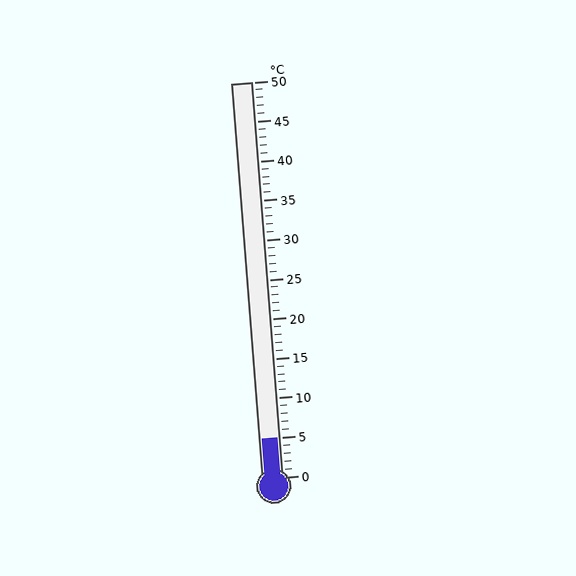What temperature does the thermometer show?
The thermometer shows approximately 5°C.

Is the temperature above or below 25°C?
The temperature is below 25°C.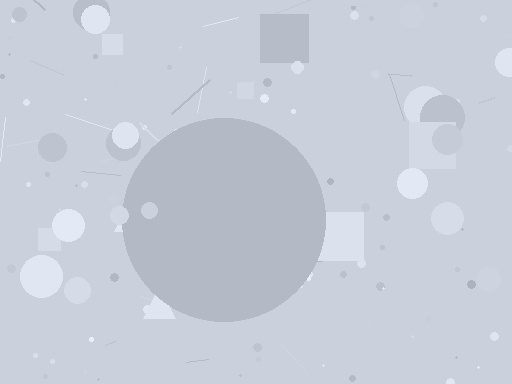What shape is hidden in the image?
A circle is hidden in the image.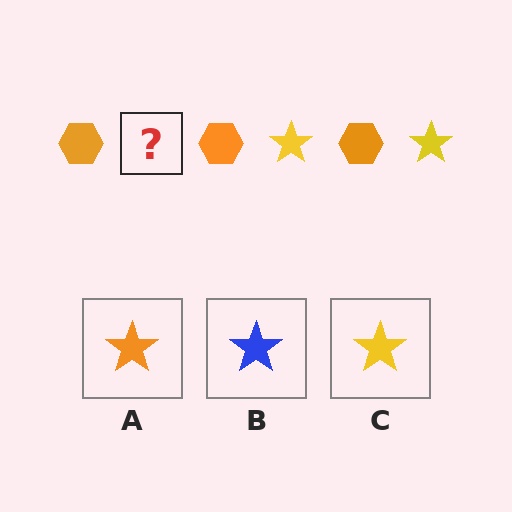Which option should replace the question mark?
Option C.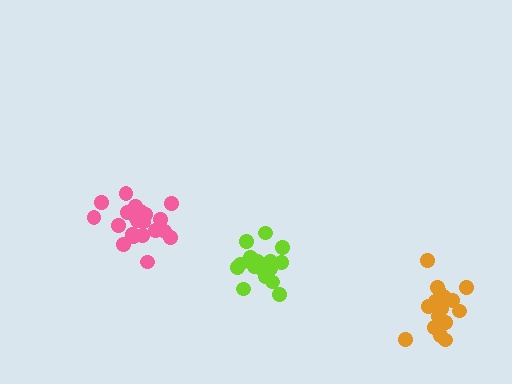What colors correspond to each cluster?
The clusters are colored: lime, pink, orange.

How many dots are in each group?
Group 1: 16 dots, Group 2: 21 dots, Group 3: 16 dots (53 total).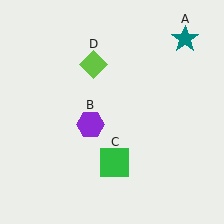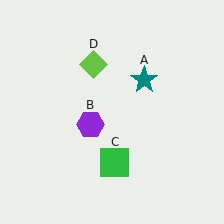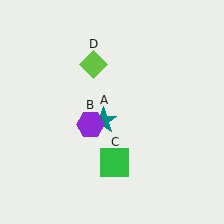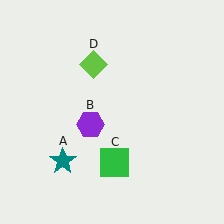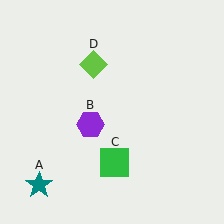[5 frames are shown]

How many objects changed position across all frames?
1 object changed position: teal star (object A).